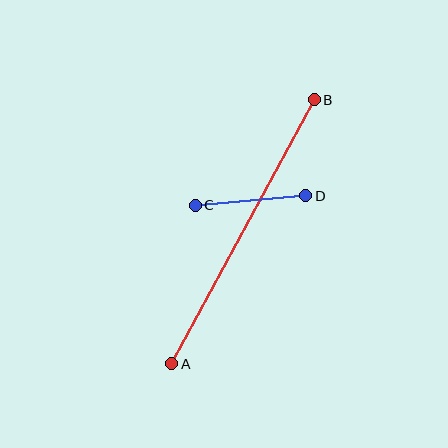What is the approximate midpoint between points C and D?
The midpoint is at approximately (250, 200) pixels.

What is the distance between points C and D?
The distance is approximately 111 pixels.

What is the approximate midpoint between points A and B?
The midpoint is at approximately (243, 232) pixels.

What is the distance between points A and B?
The distance is approximately 300 pixels.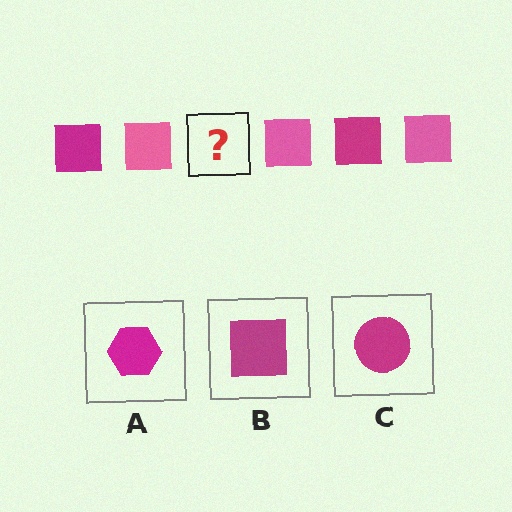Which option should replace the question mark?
Option B.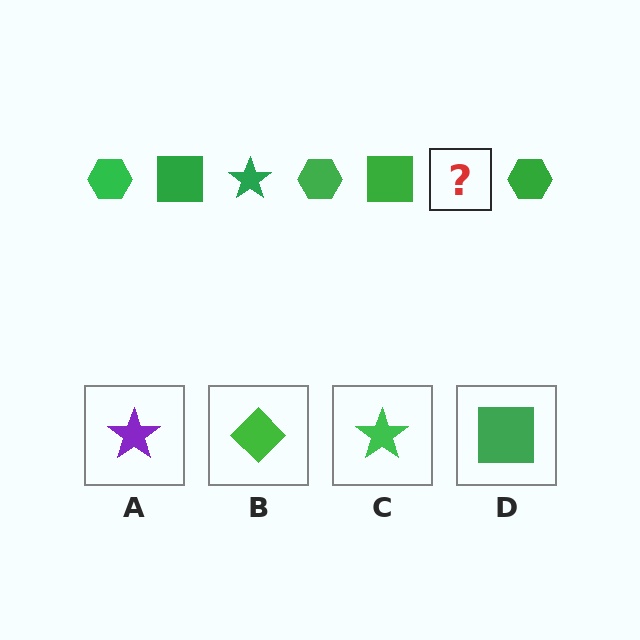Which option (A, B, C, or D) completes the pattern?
C.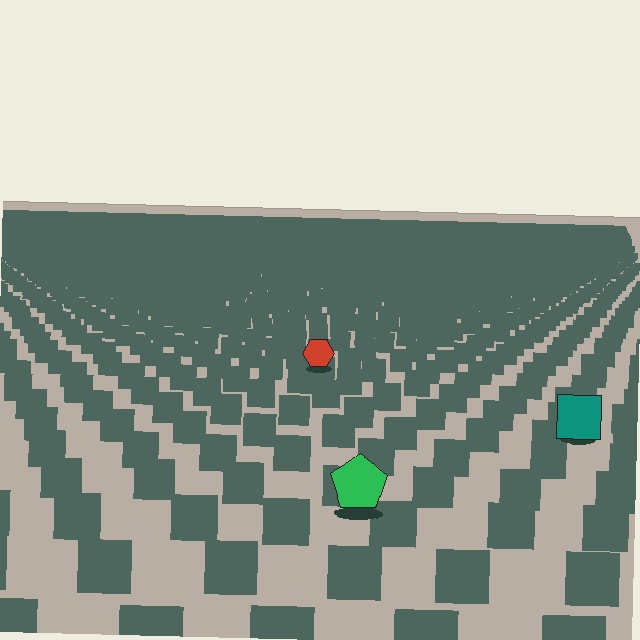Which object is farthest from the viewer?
The red hexagon is farthest from the viewer. It appears smaller and the ground texture around it is denser.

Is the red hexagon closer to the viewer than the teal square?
No. The teal square is closer — you can tell from the texture gradient: the ground texture is coarser near it.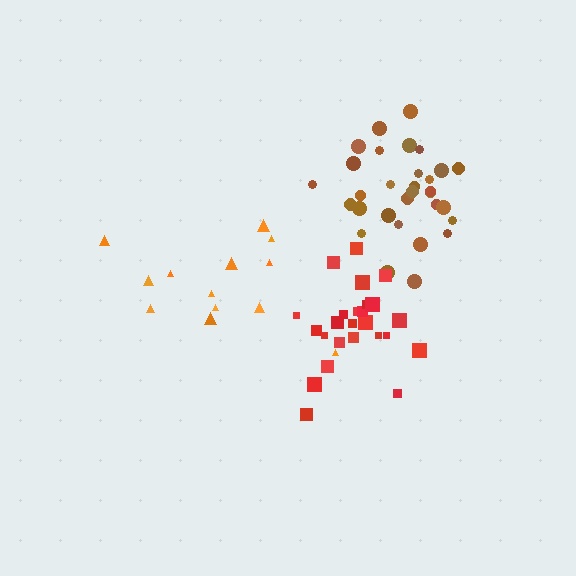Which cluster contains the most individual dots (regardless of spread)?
Brown (32).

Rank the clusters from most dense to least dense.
brown, red, orange.